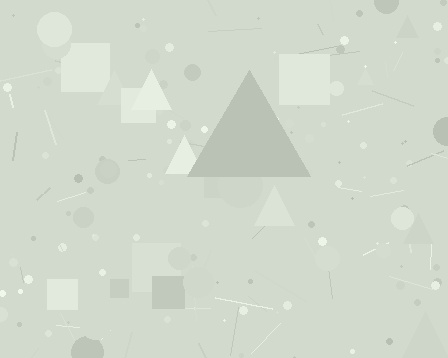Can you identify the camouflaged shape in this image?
The camouflaged shape is a triangle.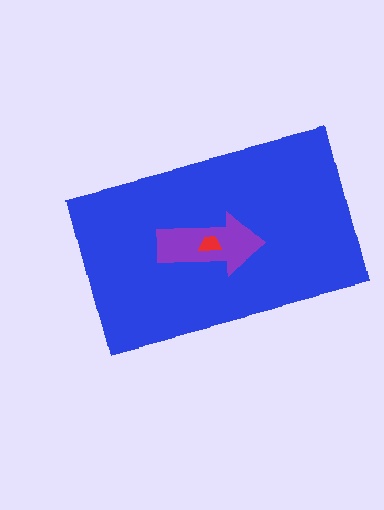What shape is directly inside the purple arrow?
The red trapezoid.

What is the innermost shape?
The red trapezoid.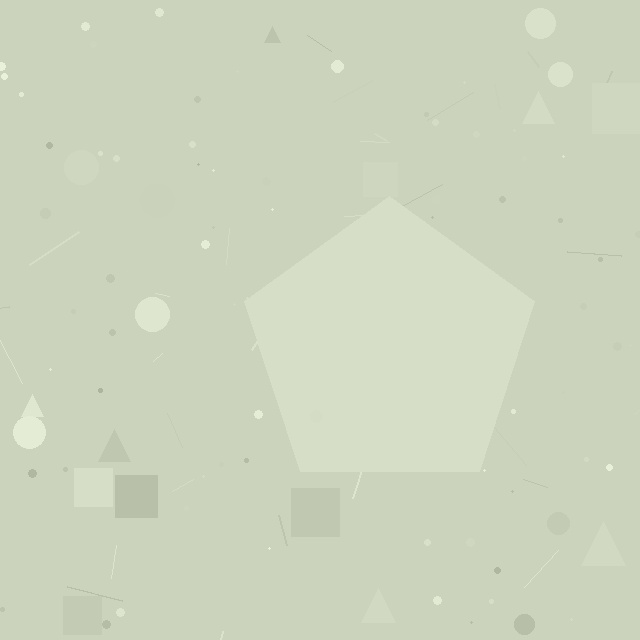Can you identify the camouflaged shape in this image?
The camouflaged shape is a pentagon.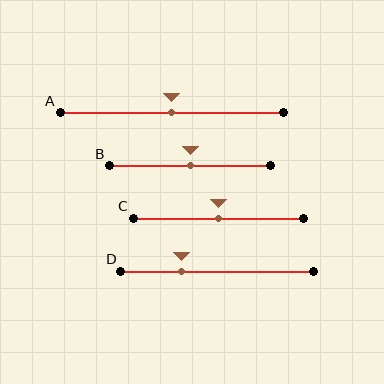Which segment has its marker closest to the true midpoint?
Segment A has its marker closest to the true midpoint.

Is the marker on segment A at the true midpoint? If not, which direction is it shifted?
Yes, the marker on segment A is at the true midpoint.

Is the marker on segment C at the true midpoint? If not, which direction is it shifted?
Yes, the marker on segment C is at the true midpoint.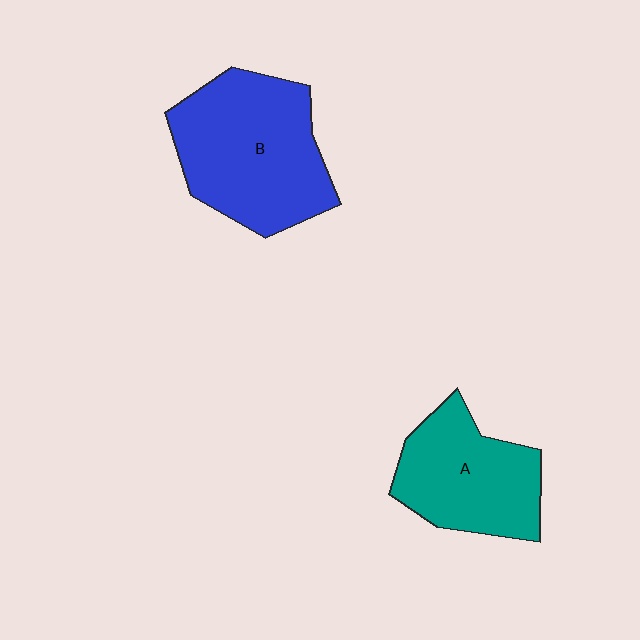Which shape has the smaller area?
Shape A (teal).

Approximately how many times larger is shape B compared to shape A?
Approximately 1.4 times.